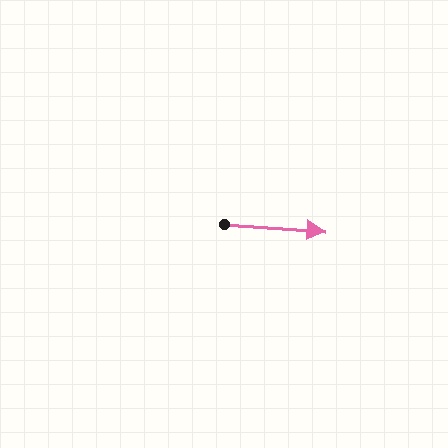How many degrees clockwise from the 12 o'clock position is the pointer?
Approximately 94 degrees.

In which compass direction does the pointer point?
East.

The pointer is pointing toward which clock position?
Roughly 3 o'clock.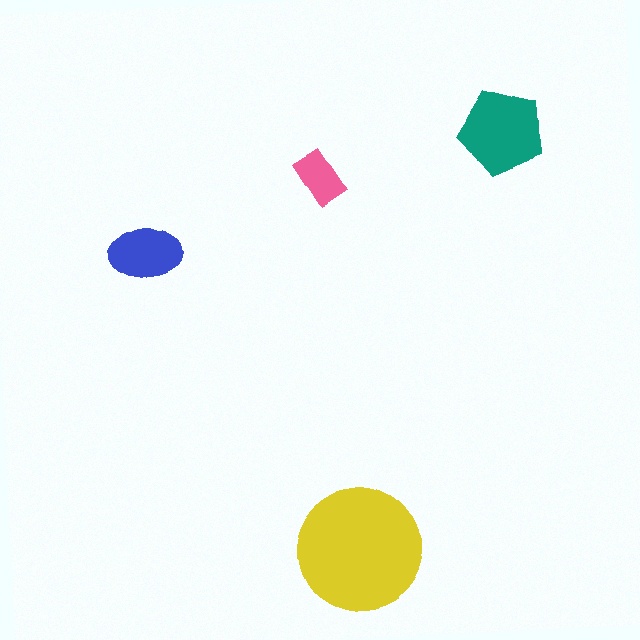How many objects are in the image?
There are 4 objects in the image.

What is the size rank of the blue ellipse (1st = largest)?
3rd.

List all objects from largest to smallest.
The yellow circle, the teal pentagon, the blue ellipse, the pink rectangle.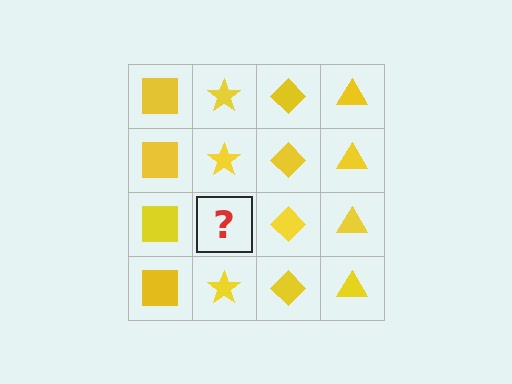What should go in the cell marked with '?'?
The missing cell should contain a yellow star.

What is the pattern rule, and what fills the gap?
The rule is that each column has a consistent shape. The gap should be filled with a yellow star.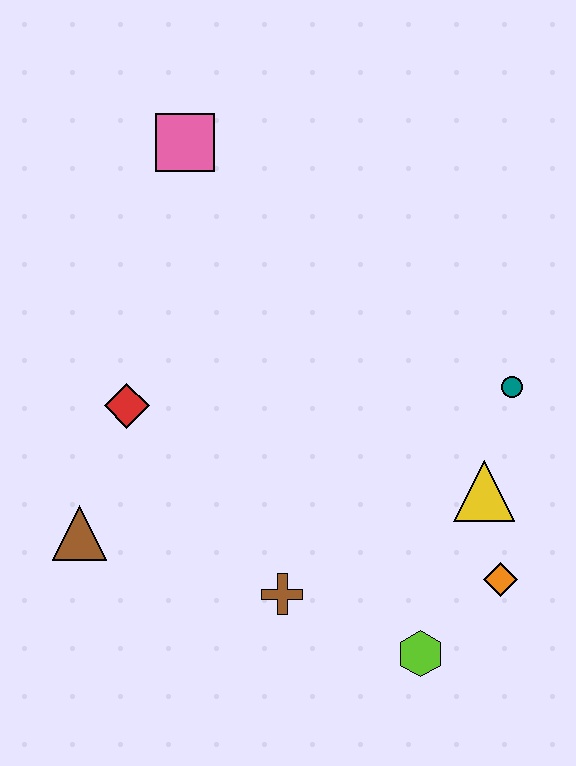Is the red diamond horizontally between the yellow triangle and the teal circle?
No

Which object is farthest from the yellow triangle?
The pink square is farthest from the yellow triangle.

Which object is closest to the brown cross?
The lime hexagon is closest to the brown cross.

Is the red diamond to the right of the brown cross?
No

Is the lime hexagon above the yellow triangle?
No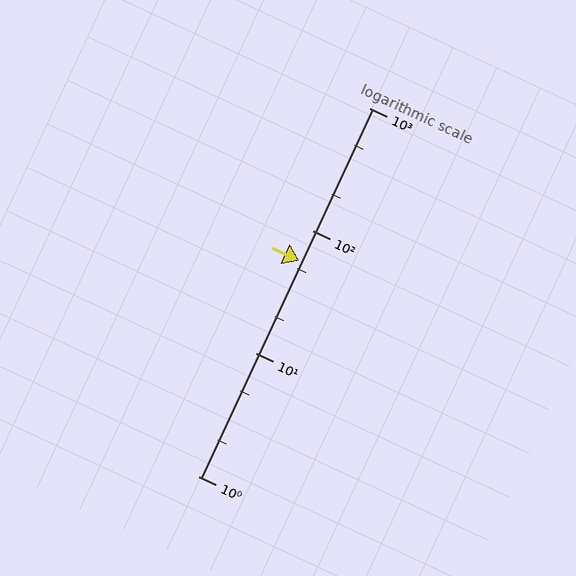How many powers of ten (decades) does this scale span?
The scale spans 3 decades, from 1 to 1000.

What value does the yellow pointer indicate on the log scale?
The pointer indicates approximately 57.